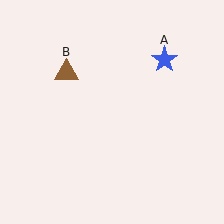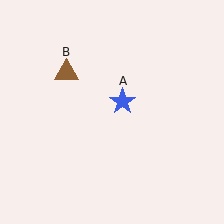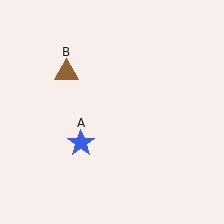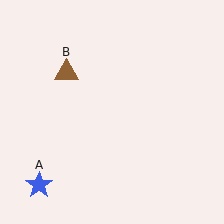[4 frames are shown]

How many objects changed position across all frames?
1 object changed position: blue star (object A).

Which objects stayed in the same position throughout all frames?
Brown triangle (object B) remained stationary.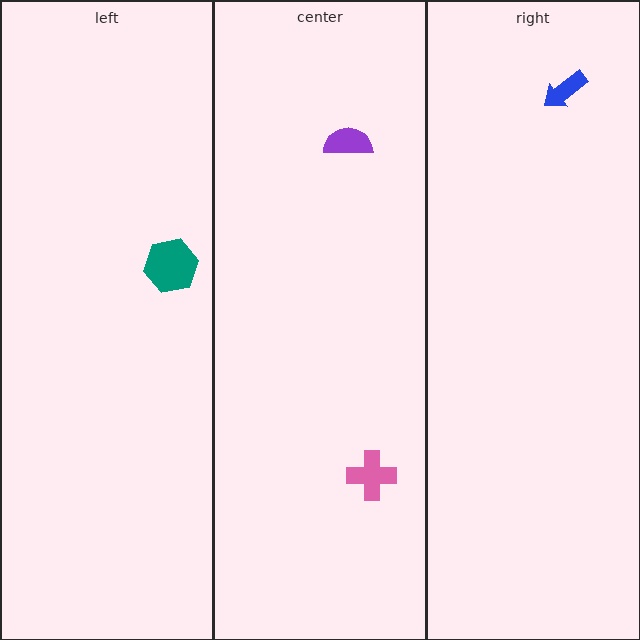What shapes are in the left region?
The teal hexagon.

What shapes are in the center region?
The purple semicircle, the pink cross.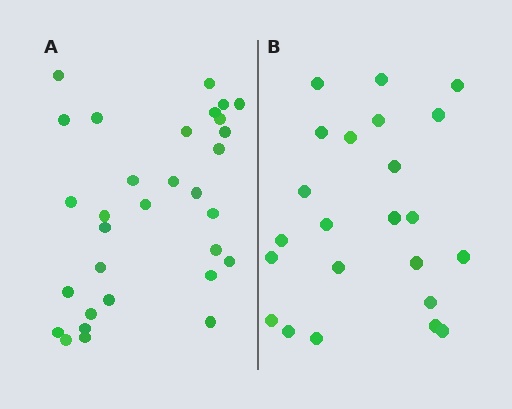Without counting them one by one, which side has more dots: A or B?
Region A (the left region) has more dots.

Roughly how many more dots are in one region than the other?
Region A has roughly 8 or so more dots than region B.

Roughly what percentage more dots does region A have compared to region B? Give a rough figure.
About 35% more.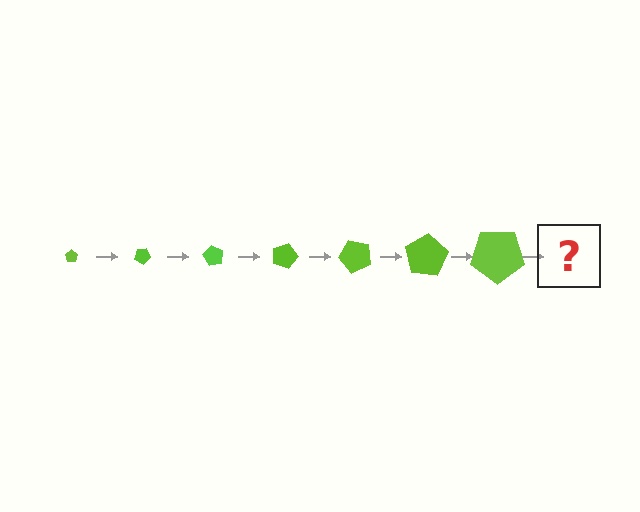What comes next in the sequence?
The next element should be a pentagon, larger than the previous one and rotated 210 degrees from the start.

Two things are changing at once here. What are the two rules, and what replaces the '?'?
The two rules are that the pentagon grows larger each step and it rotates 30 degrees each step. The '?' should be a pentagon, larger than the previous one and rotated 210 degrees from the start.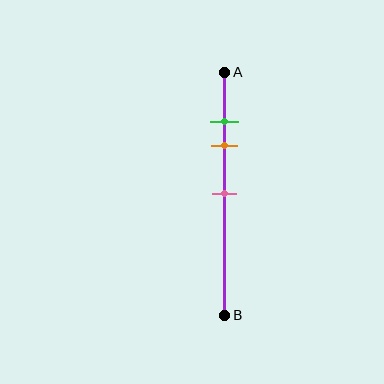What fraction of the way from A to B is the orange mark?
The orange mark is approximately 30% (0.3) of the way from A to B.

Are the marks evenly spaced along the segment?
No, the marks are not evenly spaced.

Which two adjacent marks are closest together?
The green and orange marks are the closest adjacent pair.